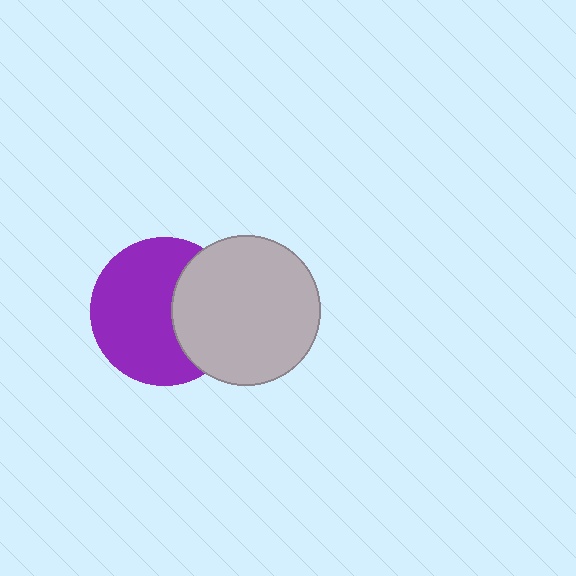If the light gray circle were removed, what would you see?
You would see the complete purple circle.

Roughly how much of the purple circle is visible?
Most of it is visible (roughly 65%).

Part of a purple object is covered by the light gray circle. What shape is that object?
It is a circle.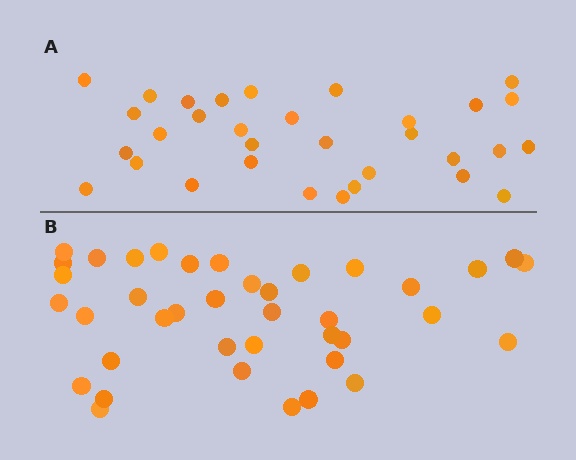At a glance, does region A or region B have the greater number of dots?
Region B (the bottom region) has more dots.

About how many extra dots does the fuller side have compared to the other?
Region B has roughly 8 or so more dots than region A.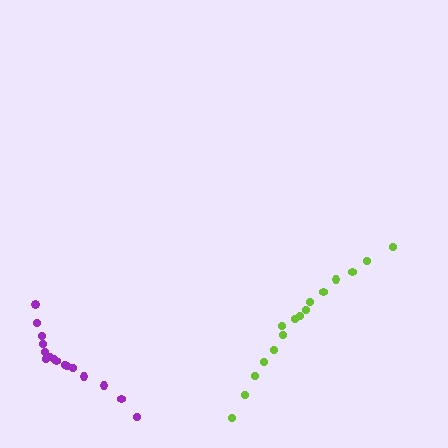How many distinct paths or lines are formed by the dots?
There are 2 distinct paths.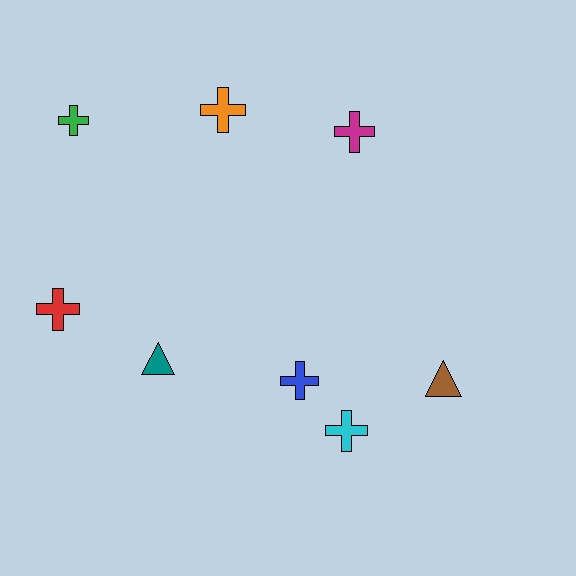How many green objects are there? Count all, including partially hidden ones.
There is 1 green object.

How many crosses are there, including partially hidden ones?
There are 6 crosses.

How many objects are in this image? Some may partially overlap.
There are 8 objects.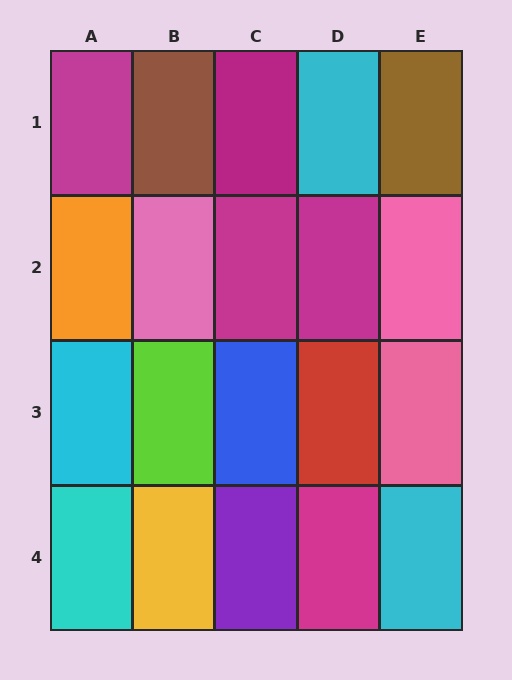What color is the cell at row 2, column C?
Magenta.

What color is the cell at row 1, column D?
Cyan.